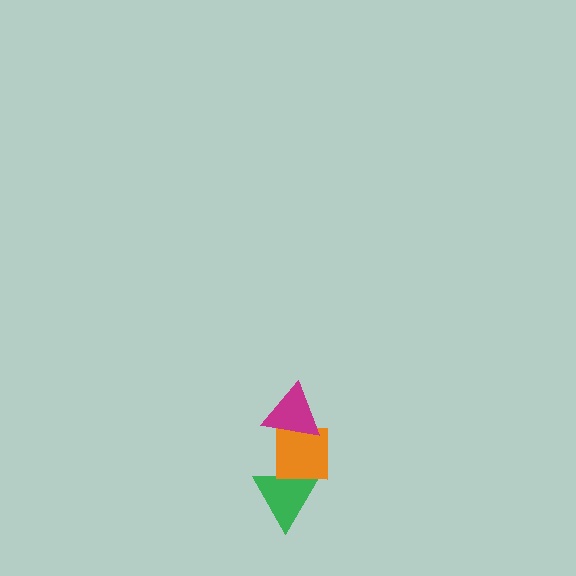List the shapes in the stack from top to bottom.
From top to bottom: the magenta triangle, the orange square, the green triangle.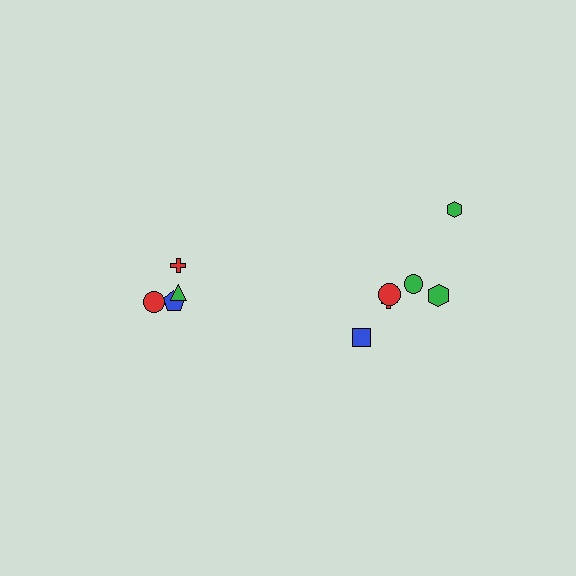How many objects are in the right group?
There are 6 objects.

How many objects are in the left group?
There are 4 objects.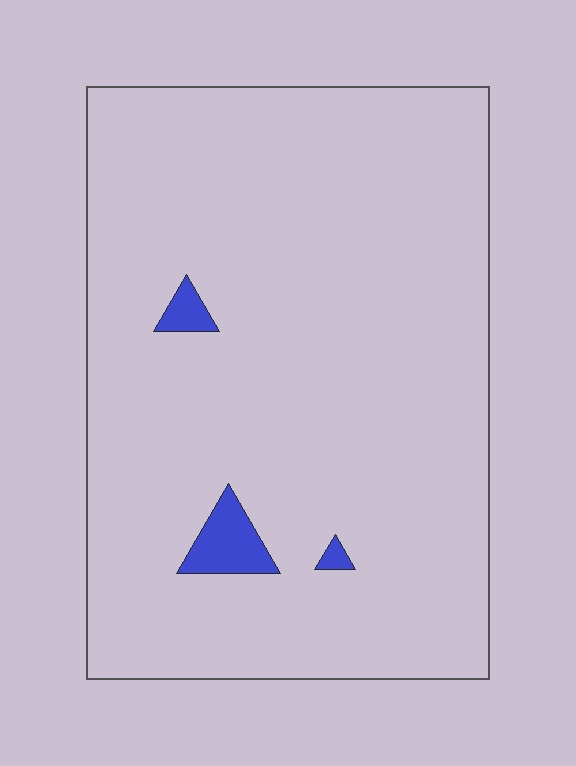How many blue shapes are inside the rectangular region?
3.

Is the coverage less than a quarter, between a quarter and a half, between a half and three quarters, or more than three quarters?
Less than a quarter.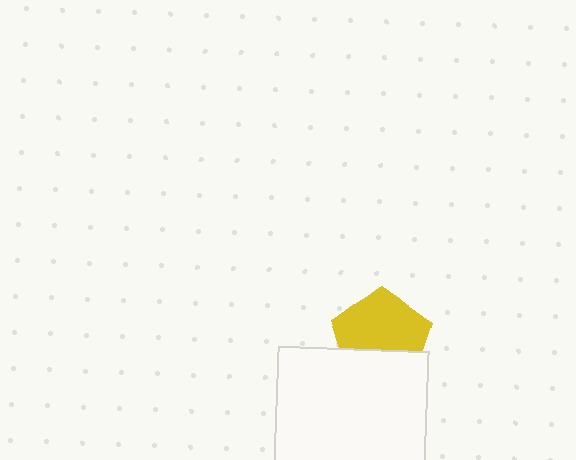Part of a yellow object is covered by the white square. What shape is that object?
It is a pentagon.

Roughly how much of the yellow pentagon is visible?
Most of it is visible (roughly 65%).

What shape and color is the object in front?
The object in front is a white square.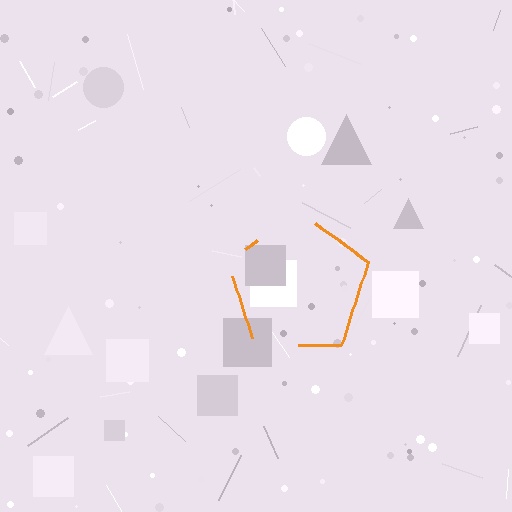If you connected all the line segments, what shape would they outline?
They would outline a pentagon.